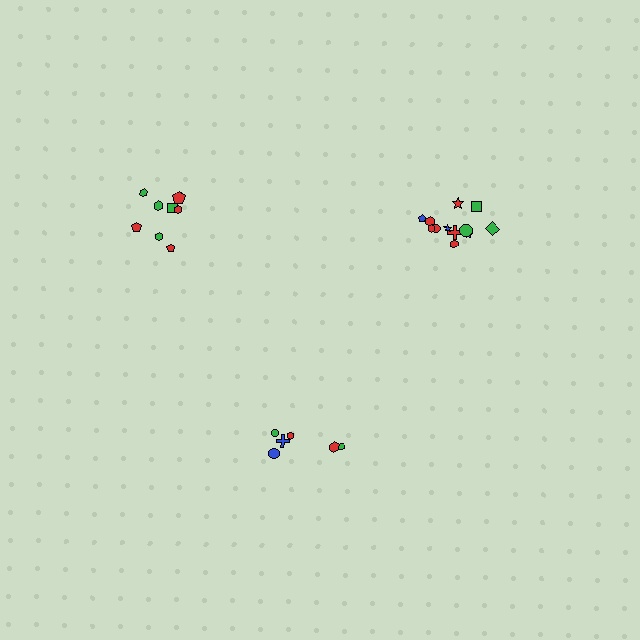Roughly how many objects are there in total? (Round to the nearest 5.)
Roughly 25 objects in total.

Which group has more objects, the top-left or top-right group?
The top-right group.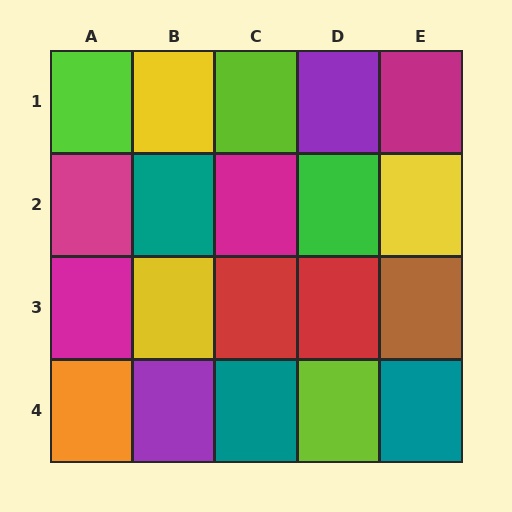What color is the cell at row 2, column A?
Magenta.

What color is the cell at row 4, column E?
Teal.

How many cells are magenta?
4 cells are magenta.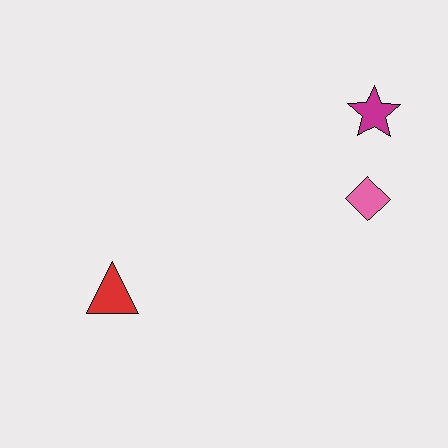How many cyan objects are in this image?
There are no cyan objects.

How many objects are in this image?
There are 3 objects.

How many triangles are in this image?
There is 1 triangle.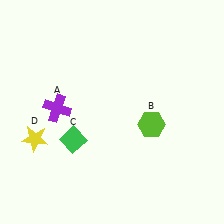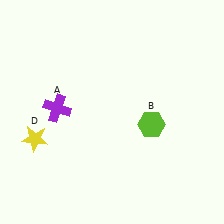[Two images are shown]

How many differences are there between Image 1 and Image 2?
There is 1 difference between the two images.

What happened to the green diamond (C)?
The green diamond (C) was removed in Image 2. It was in the bottom-left area of Image 1.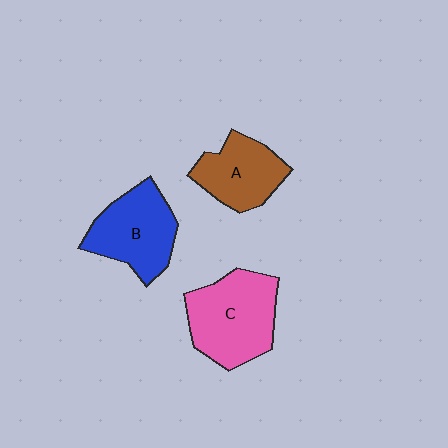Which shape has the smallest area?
Shape A (brown).